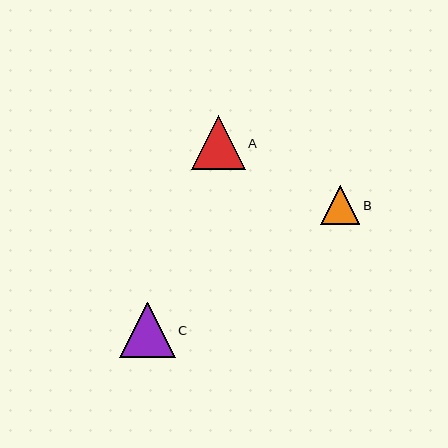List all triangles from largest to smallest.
From largest to smallest: C, A, B.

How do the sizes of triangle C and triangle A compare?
Triangle C and triangle A are approximately the same size.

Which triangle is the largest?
Triangle C is the largest with a size of approximately 55 pixels.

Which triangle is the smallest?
Triangle B is the smallest with a size of approximately 40 pixels.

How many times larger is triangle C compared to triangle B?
Triangle C is approximately 1.4 times the size of triangle B.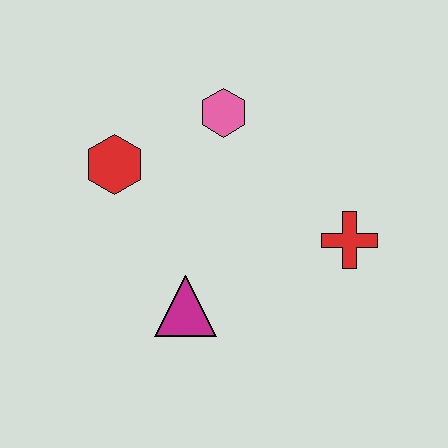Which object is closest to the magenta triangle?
The red hexagon is closest to the magenta triangle.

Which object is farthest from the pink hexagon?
The magenta triangle is farthest from the pink hexagon.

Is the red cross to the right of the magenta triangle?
Yes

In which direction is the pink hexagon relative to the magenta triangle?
The pink hexagon is above the magenta triangle.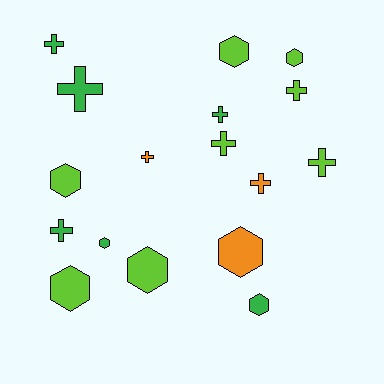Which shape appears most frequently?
Cross, with 9 objects.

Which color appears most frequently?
Lime, with 8 objects.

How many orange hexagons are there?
There is 1 orange hexagon.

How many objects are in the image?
There are 17 objects.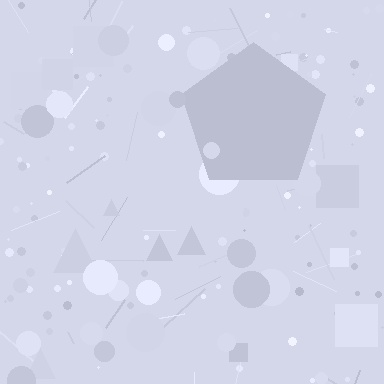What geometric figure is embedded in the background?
A pentagon is embedded in the background.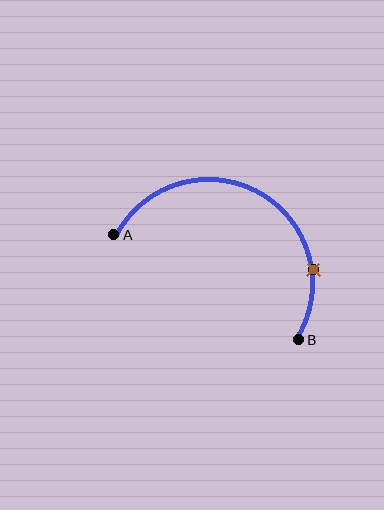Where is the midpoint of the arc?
The arc midpoint is the point on the curve farthest from the straight line joining A and B. It sits above that line.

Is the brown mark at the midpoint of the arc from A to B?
No. The brown mark lies on the arc but is closer to endpoint B. The arc midpoint would be at the point on the curve equidistant along the arc from both A and B.